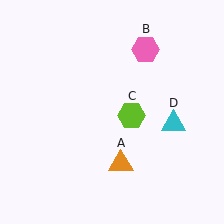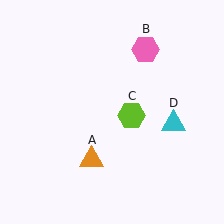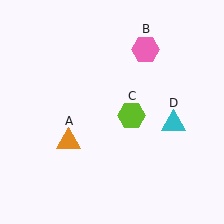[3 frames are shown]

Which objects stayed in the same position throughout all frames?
Pink hexagon (object B) and lime hexagon (object C) and cyan triangle (object D) remained stationary.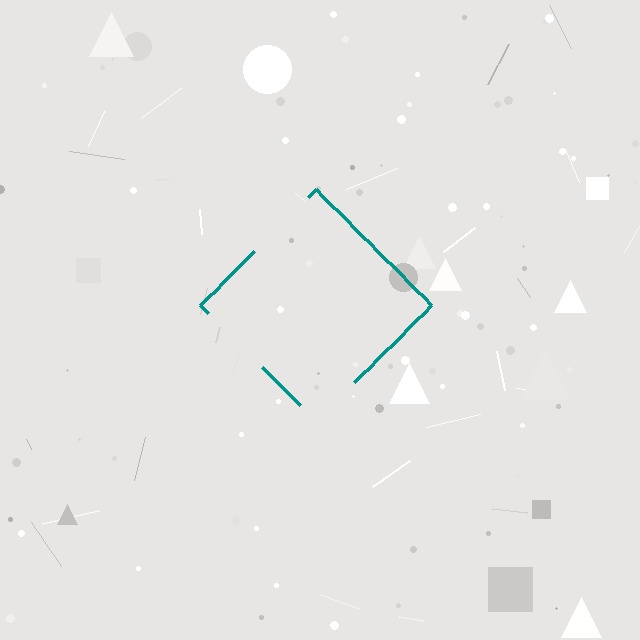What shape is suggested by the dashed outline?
The dashed outline suggests a diamond.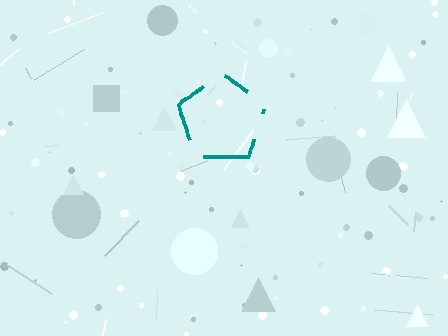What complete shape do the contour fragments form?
The contour fragments form a pentagon.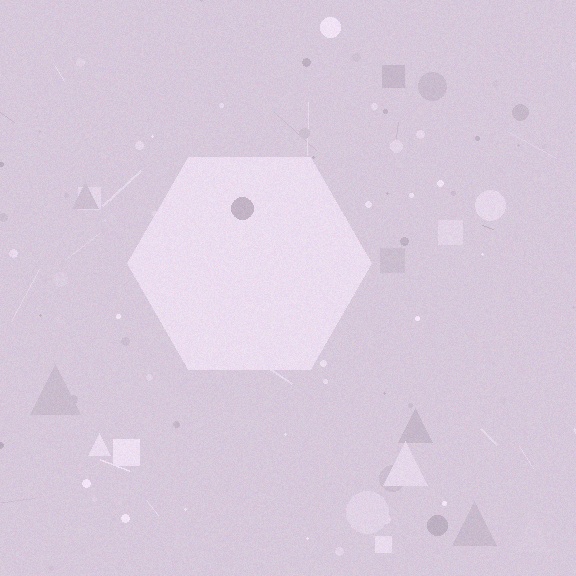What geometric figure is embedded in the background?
A hexagon is embedded in the background.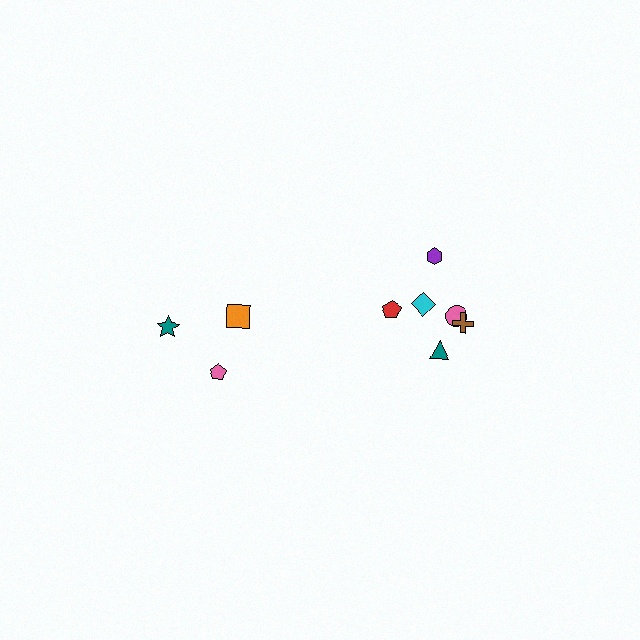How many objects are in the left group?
There are 3 objects.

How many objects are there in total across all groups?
There are 9 objects.